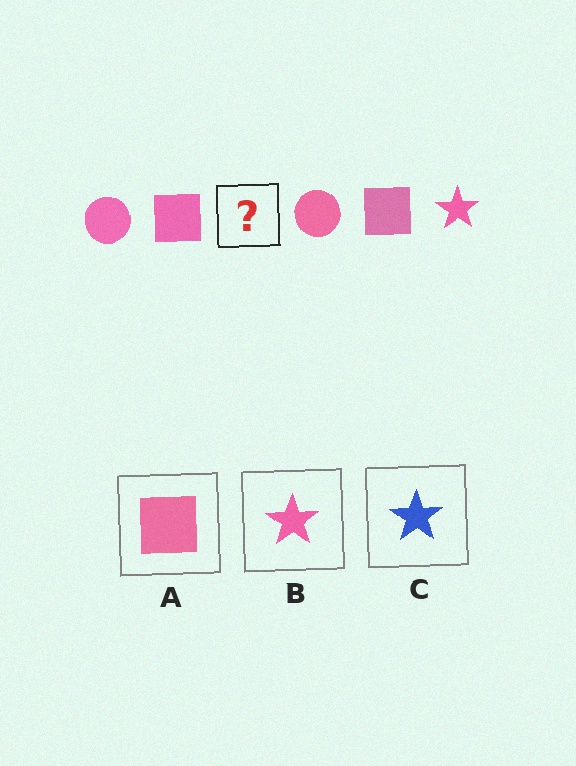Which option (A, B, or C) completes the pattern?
B.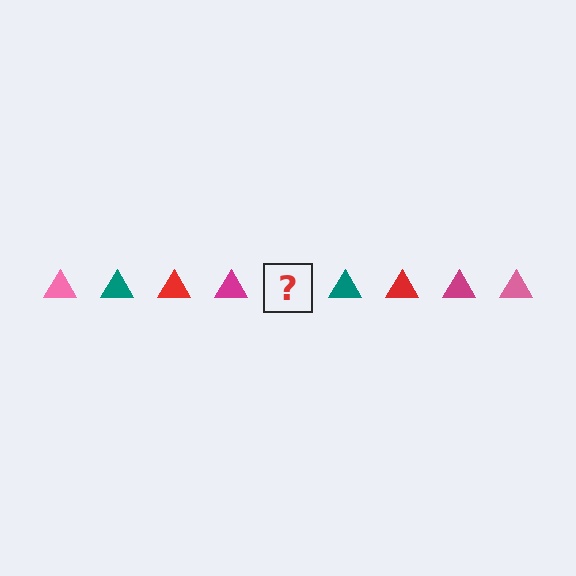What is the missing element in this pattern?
The missing element is a pink triangle.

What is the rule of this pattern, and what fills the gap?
The rule is that the pattern cycles through pink, teal, red, magenta triangles. The gap should be filled with a pink triangle.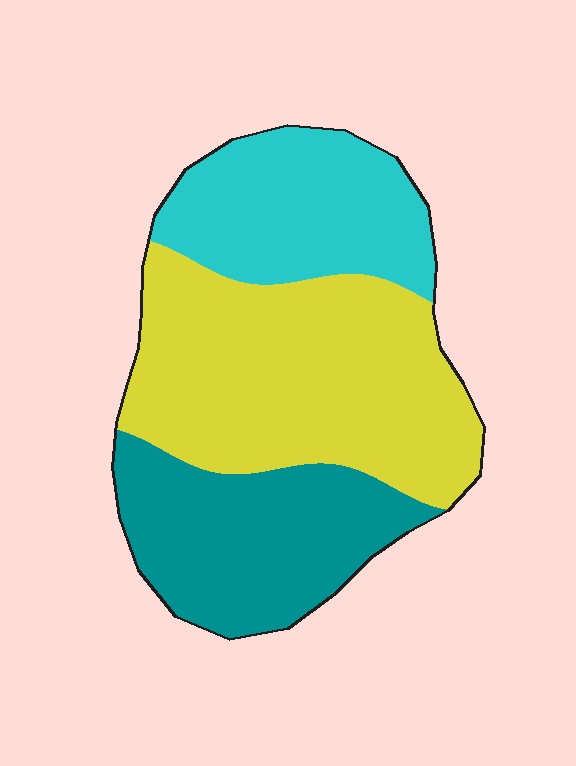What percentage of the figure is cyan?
Cyan covers 25% of the figure.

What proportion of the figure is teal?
Teal covers roughly 30% of the figure.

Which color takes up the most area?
Yellow, at roughly 45%.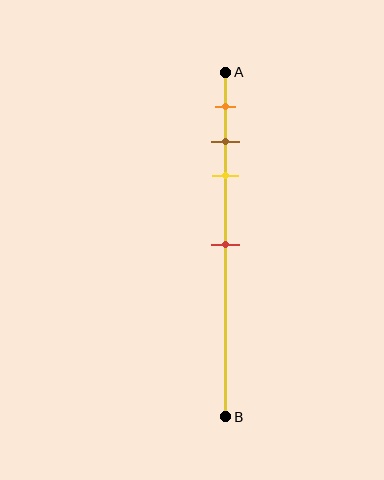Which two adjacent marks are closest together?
The brown and yellow marks are the closest adjacent pair.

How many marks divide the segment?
There are 4 marks dividing the segment.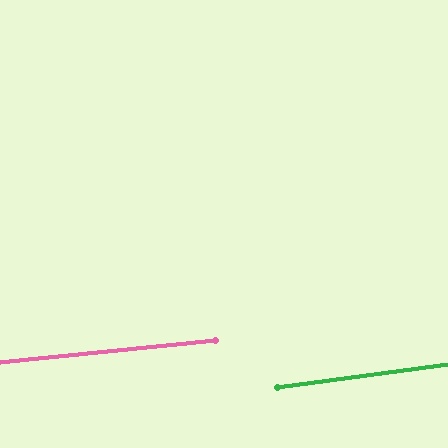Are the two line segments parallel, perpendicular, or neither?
Parallel — their directions differ by only 1.8°.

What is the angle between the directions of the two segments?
Approximately 2 degrees.